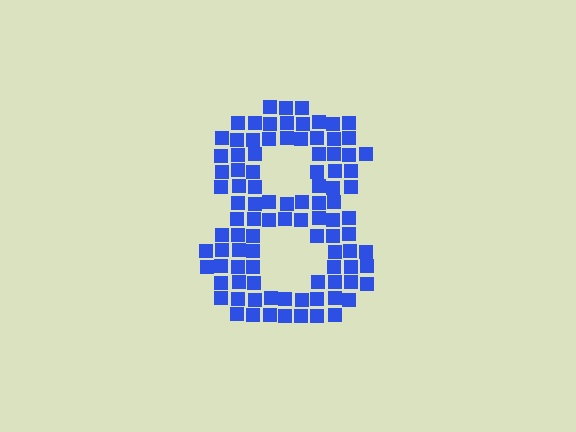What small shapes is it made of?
It is made of small squares.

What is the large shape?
The large shape is the digit 8.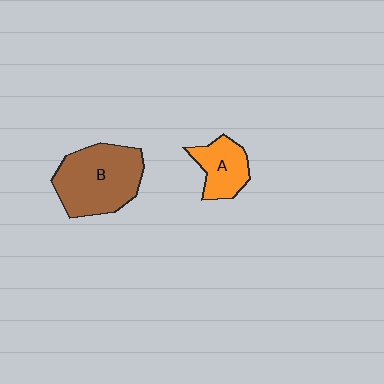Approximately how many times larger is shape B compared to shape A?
Approximately 2.0 times.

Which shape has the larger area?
Shape B (brown).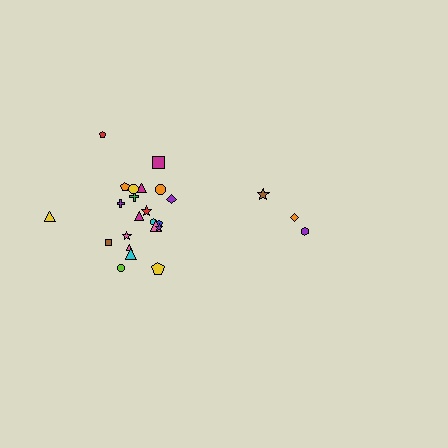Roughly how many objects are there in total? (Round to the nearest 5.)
Roughly 25 objects in total.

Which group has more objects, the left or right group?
The left group.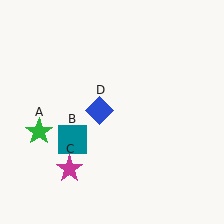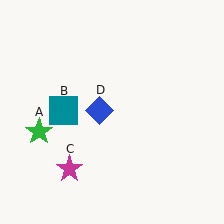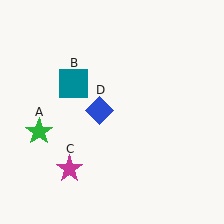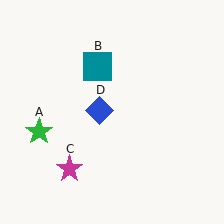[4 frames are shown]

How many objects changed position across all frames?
1 object changed position: teal square (object B).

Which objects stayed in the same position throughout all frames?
Green star (object A) and magenta star (object C) and blue diamond (object D) remained stationary.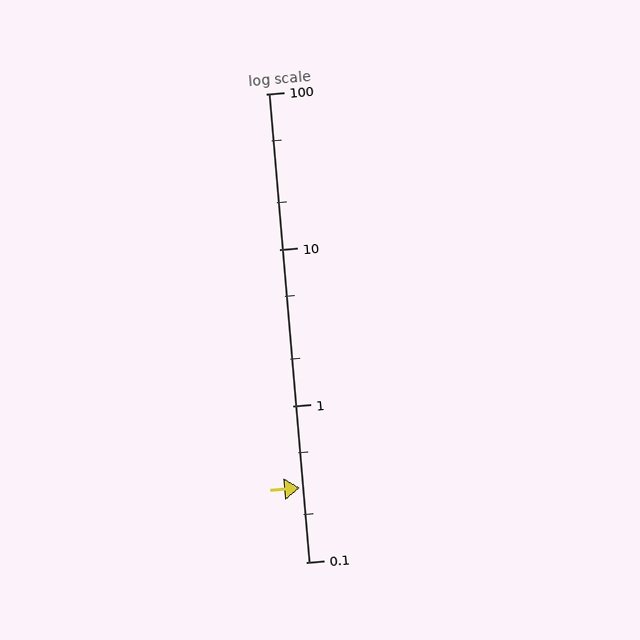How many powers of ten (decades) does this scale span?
The scale spans 3 decades, from 0.1 to 100.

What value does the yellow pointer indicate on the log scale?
The pointer indicates approximately 0.3.